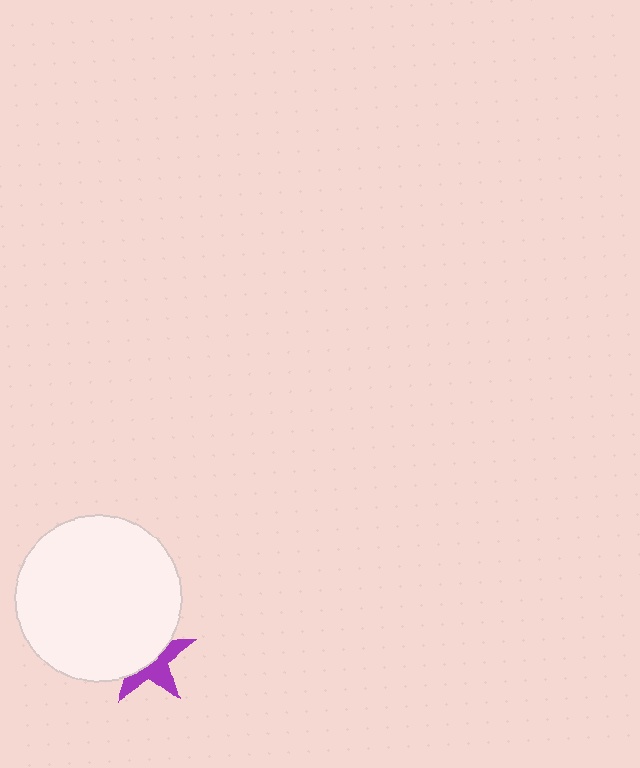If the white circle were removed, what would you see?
You would see the complete purple star.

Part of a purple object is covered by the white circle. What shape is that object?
It is a star.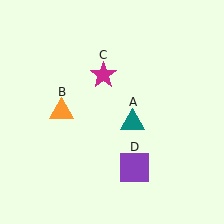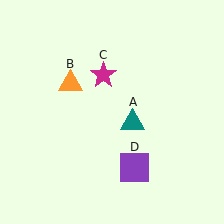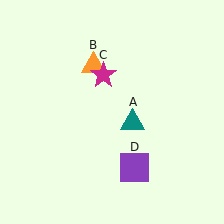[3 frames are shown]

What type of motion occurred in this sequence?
The orange triangle (object B) rotated clockwise around the center of the scene.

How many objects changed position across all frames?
1 object changed position: orange triangle (object B).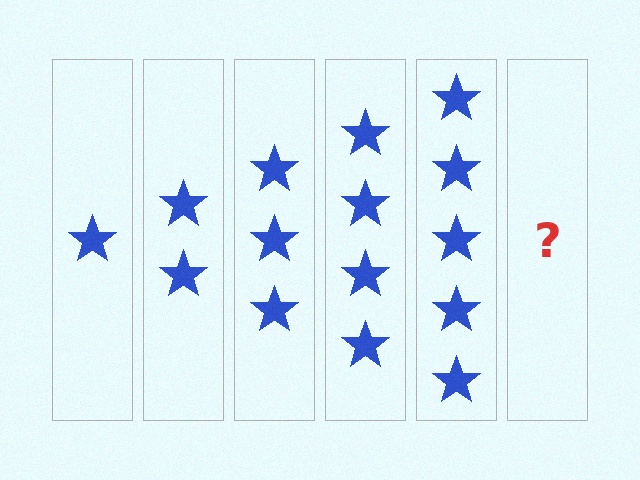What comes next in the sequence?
The next element should be 6 stars.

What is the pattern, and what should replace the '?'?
The pattern is that each step adds one more star. The '?' should be 6 stars.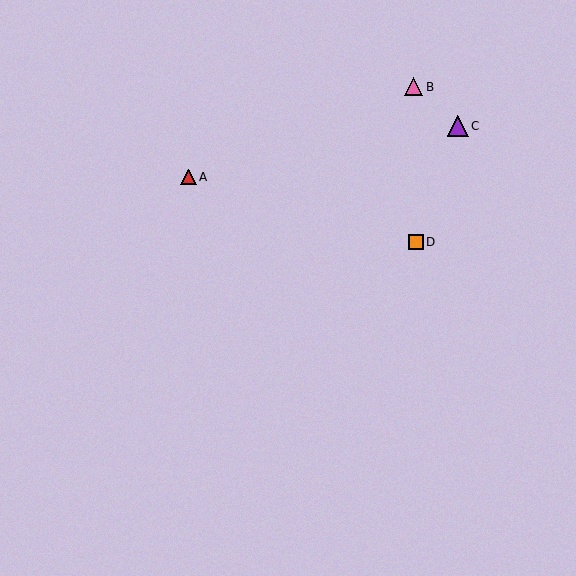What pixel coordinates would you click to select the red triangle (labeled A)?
Click at (188, 177) to select the red triangle A.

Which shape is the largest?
The purple triangle (labeled C) is the largest.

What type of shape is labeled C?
Shape C is a purple triangle.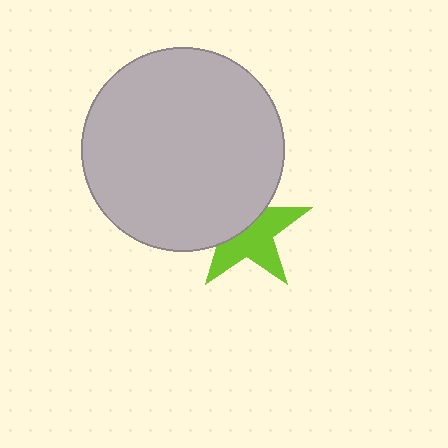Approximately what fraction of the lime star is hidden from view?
Roughly 44% of the lime star is hidden behind the light gray circle.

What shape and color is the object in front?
The object in front is a light gray circle.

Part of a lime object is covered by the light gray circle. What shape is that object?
It is a star.